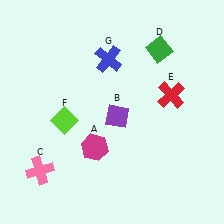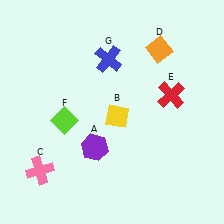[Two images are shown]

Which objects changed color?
A changed from magenta to purple. B changed from purple to yellow. D changed from green to orange.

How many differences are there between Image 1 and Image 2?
There are 3 differences between the two images.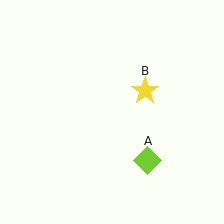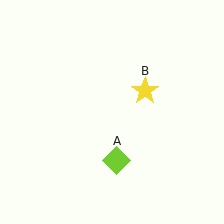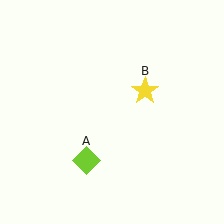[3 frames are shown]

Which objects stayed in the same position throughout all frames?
Yellow star (object B) remained stationary.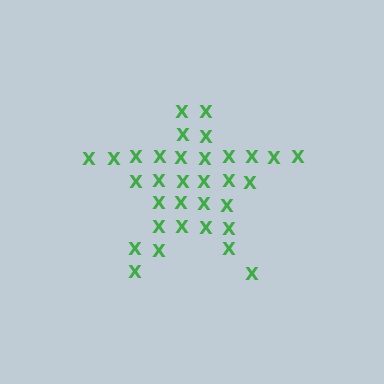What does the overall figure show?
The overall figure shows a star.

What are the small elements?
The small elements are letter X's.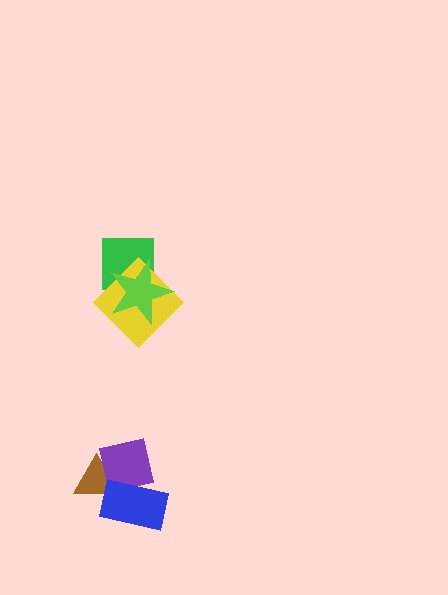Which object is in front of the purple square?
The blue rectangle is in front of the purple square.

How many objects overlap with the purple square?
2 objects overlap with the purple square.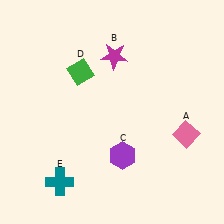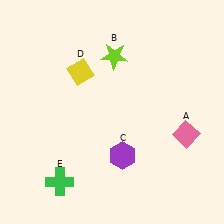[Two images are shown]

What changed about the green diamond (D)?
In Image 1, D is green. In Image 2, it changed to yellow.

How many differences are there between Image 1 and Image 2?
There are 3 differences between the two images.